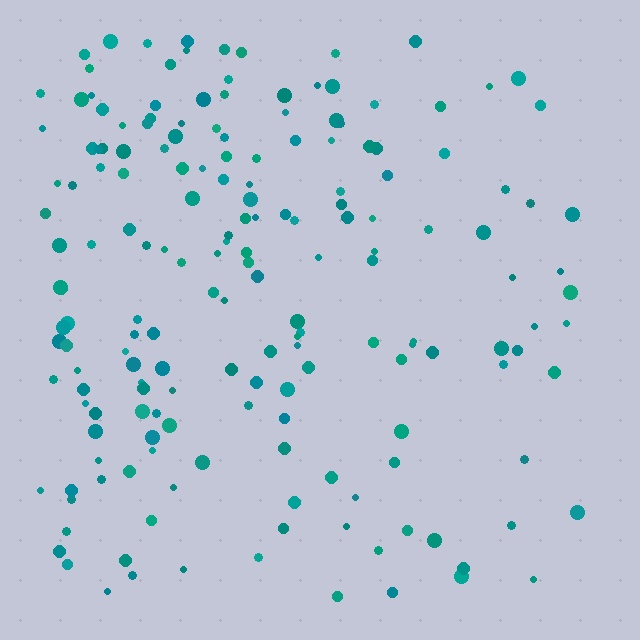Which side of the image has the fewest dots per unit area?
The right.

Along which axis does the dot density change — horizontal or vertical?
Horizontal.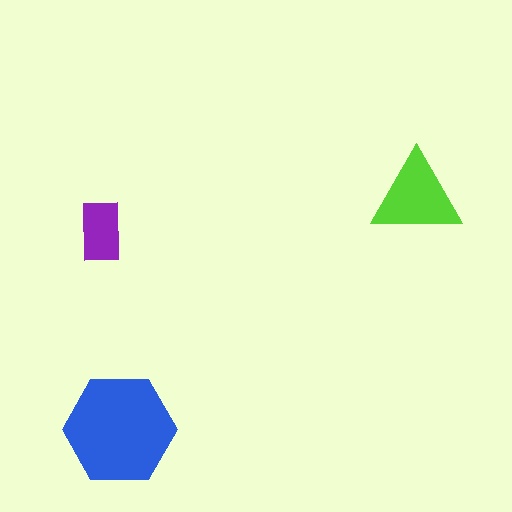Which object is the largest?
The blue hexagon.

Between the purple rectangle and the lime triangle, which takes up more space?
The lime triangle.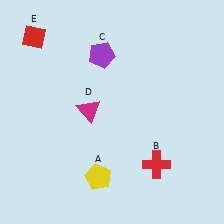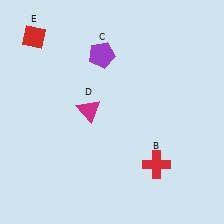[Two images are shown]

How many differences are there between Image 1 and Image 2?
There is 1 difference between the two images.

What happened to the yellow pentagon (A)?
The yellow pentagon (A) was removed in Image 2. It was in the bottom-left area of Image 1.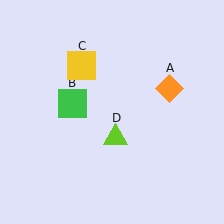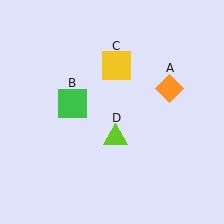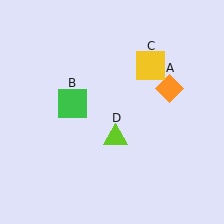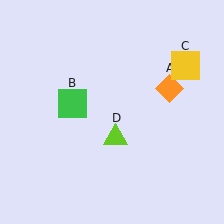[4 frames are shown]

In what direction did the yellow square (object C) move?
The yellow square (object C) moved right.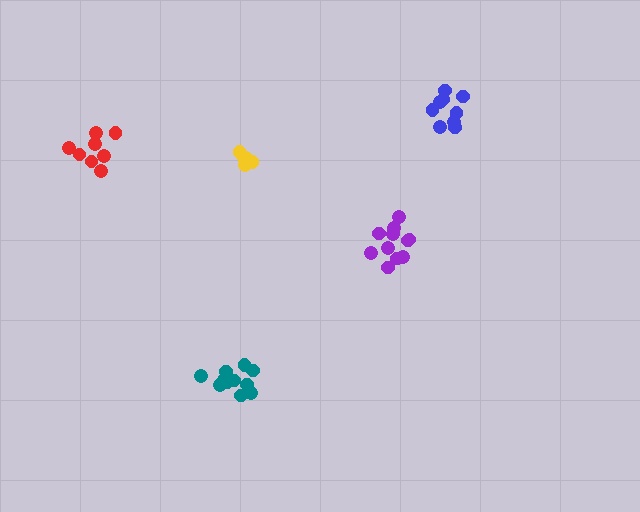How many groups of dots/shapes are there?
There are 5 groups.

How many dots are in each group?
Group 1: 11 dots, Group 2: 8 dots, Group 3: 9 dots, Group 4: 5 dots, Group 5: 11 dots (44 total).